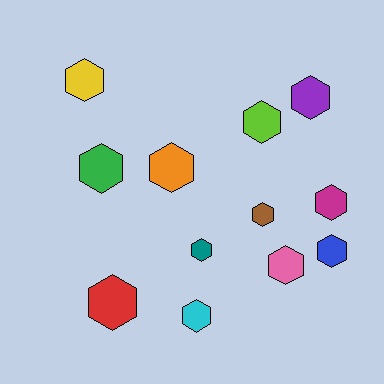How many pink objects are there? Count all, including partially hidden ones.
There is 1 pink object.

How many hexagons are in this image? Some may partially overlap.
There are 12 hexagons.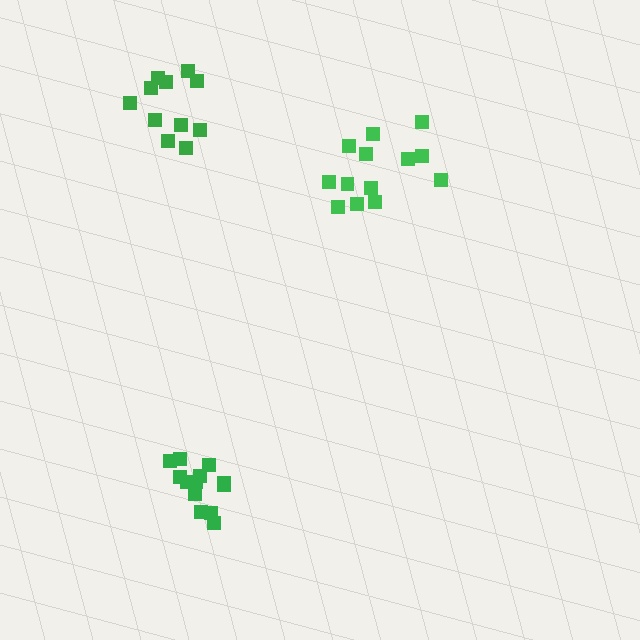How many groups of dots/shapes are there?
There are 3 groups.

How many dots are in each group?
Group 1: 13 dots, Group 2: 11 dots, Group 3: 13 dots (37 total).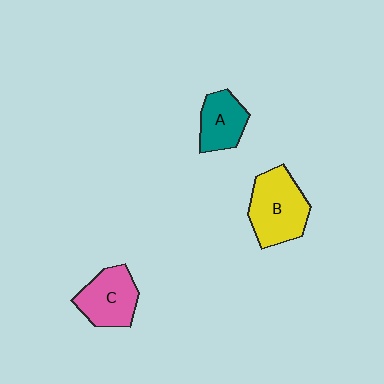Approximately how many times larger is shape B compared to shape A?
Approximately 1.6 times.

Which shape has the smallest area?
Shape A (teal).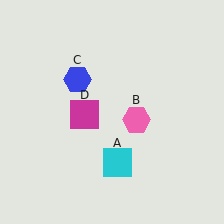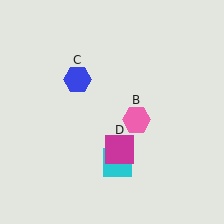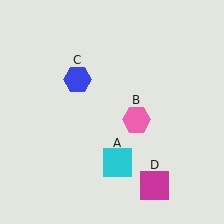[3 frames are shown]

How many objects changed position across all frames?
1 object changed position: magenta square (object D).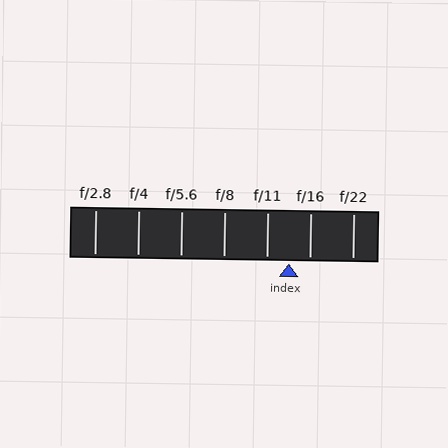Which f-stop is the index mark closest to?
The index mark is closest to f/16.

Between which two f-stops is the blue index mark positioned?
The index mark is between f/11 and f/16.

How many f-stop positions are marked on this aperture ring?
There are 7 f-stop positions marked.